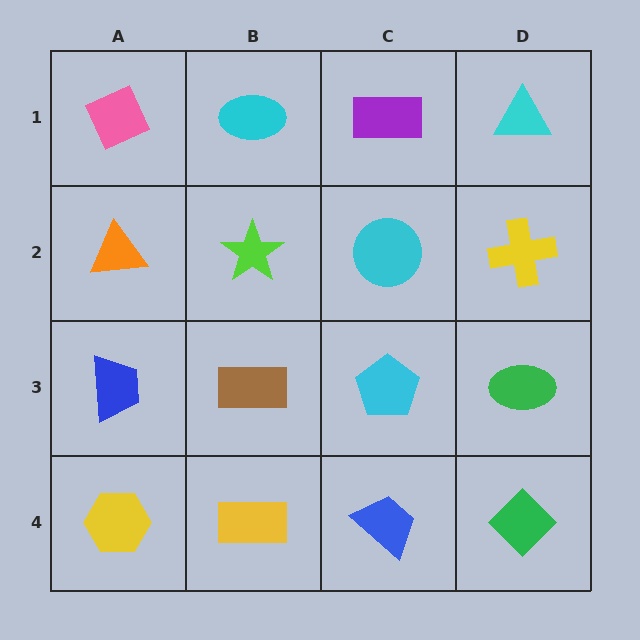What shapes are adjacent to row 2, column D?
A cyan triangle (row 1, column D), a green ellipse (row 3, column D), a cyan circle (row 2, column C).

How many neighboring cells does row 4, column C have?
3.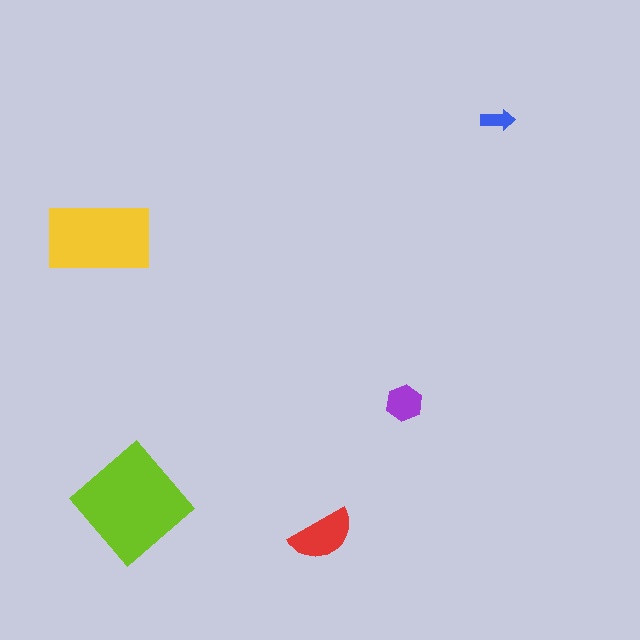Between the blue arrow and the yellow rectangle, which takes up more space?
The yellow rectangle.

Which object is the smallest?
The blue arrow.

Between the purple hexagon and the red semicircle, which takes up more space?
The red semicircle.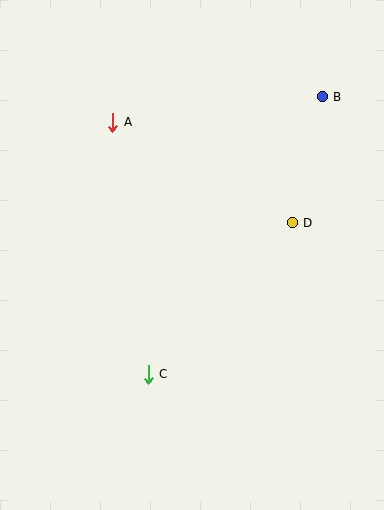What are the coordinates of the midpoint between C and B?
The midpoint between C and B is at (235, 235).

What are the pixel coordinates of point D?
Point D is at (292, 223).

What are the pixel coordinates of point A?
Point A is at (113, 122).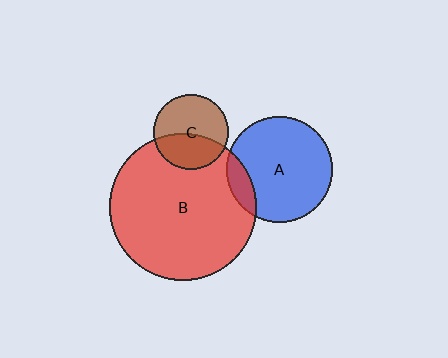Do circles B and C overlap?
Yes.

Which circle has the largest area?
Circle B (red).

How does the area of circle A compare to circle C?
Approximately 2.0 times.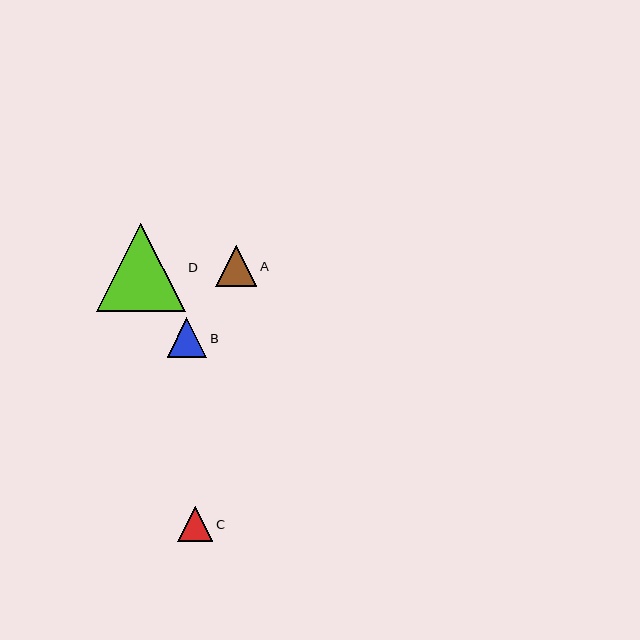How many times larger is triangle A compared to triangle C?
Triangle A is approximately 1.2 times the size of triangle C.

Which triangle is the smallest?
Triangle C is the smallest with a size of approximately 35 pixels.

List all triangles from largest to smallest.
From largest to smallest: D, A, B, C.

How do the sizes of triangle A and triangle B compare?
Triangle A and triangle B are approximately the same size.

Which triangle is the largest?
Triangle D is the largest with a size of approximately 88 pixels.